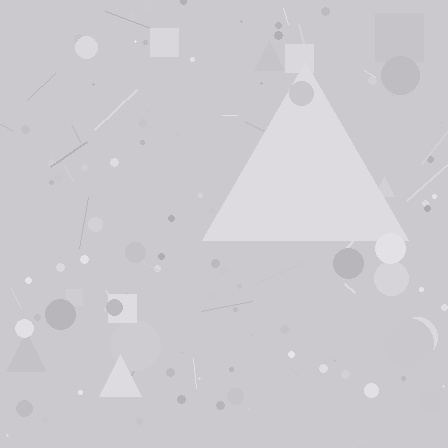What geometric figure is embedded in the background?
A triangle is embedded in the background.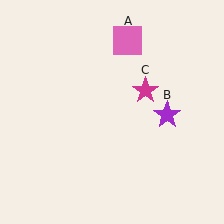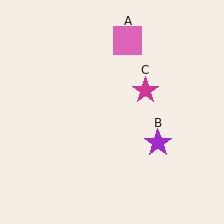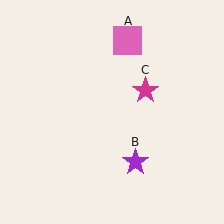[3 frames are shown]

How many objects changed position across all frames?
1 object changed position: purple star (object B).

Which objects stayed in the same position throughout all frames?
Pink square (object A) and magenta star (object C) remained stationary.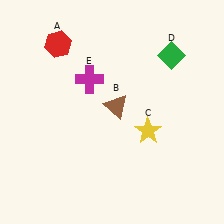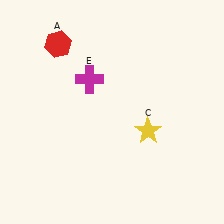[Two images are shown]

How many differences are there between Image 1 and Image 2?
There are 2 differences between the two images.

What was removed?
The brown triangle (B), the green diamond (D) were removed in Image 2.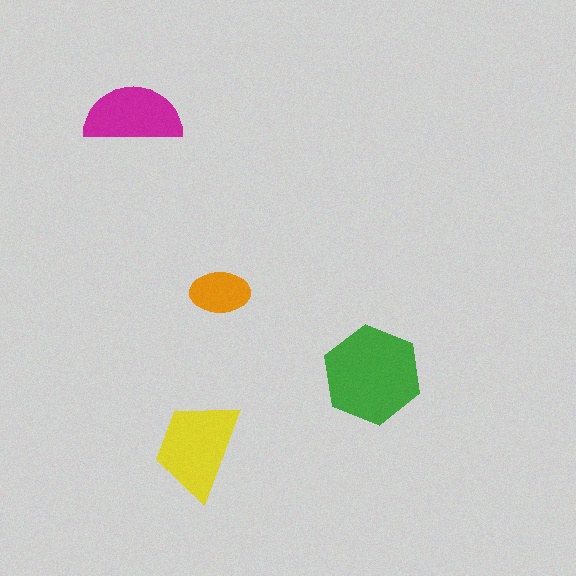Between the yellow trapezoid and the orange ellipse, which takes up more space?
The yellow trapezoid.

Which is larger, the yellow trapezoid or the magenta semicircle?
The yellow trapezoid.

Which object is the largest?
The green hexagon.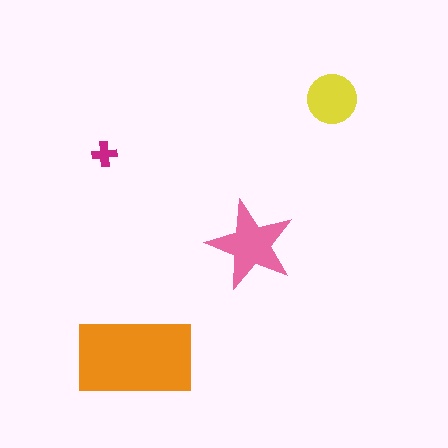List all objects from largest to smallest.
The orange rectangle, the pink star, the yellow circle, the magenta cross.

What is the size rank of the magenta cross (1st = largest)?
4th.